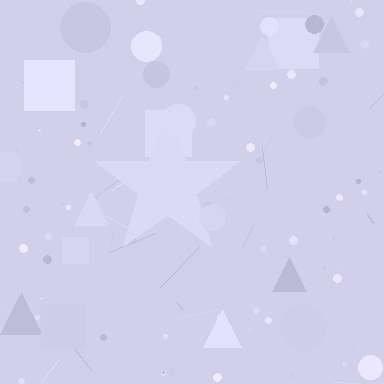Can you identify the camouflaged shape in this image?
The camouflaged shape is a star.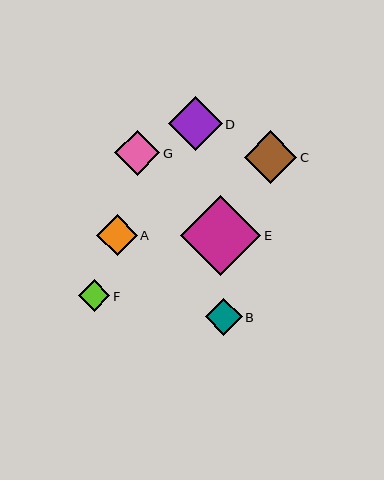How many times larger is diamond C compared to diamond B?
Diamond C is approximately 1.5 times the size of diamond B.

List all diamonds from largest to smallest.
From largest to smallest: E, D, C, G, A, B, F.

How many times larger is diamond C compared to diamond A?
Diamond C is approximately 1.3 times the size of diamond A.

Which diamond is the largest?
Diamond E is the largest with a size of approximately 80 pixels.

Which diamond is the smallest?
Diamond F is the smallest with a size of approximately 32 pixels.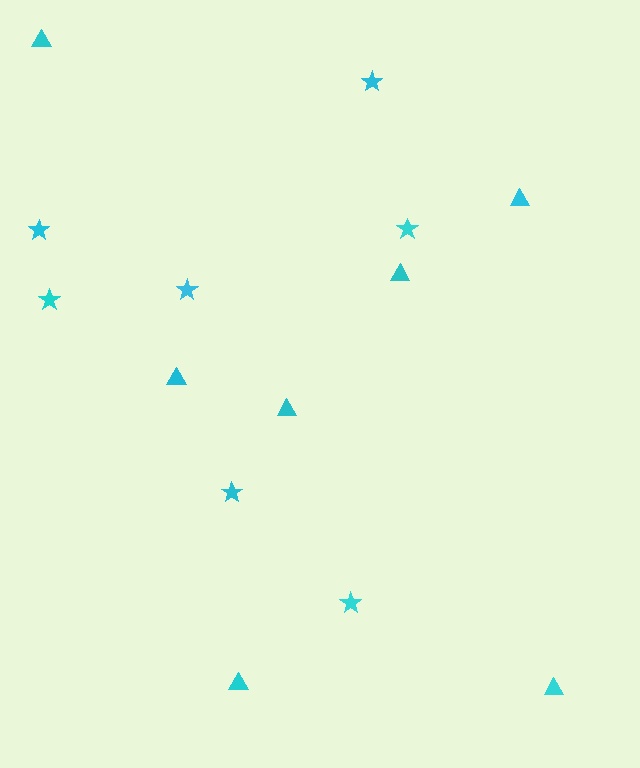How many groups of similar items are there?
There are 2 groups: one group of triangles (7) and one group of stars (7).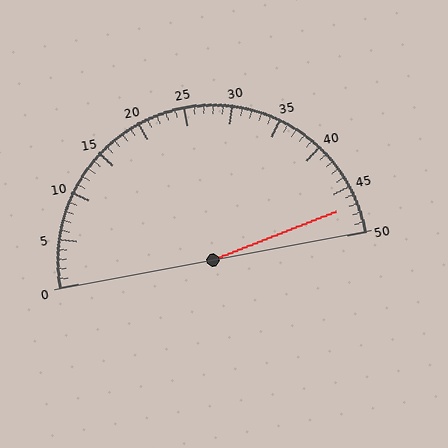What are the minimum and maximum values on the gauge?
The gauge ranges from 0 to 50.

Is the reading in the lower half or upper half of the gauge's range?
The reading is in the upper half of the range (0 to 50).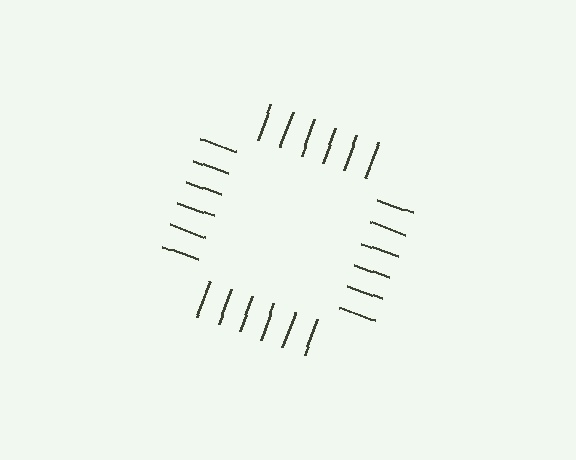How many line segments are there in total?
24 — 6 along each of the 4 edges.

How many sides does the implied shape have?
4 sides — the line-ends trace a square.